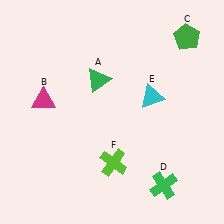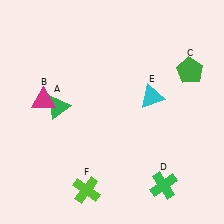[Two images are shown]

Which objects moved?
The objects that moved are: the green triangle (A), the green pentagon (C), the lime cross (F).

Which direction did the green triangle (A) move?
The green triangle (A) moved left.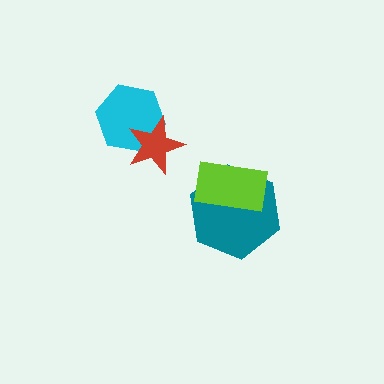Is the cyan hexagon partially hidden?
Yes, it is partially covered by another shape.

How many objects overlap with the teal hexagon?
1 object overlaps with the teal hexagon.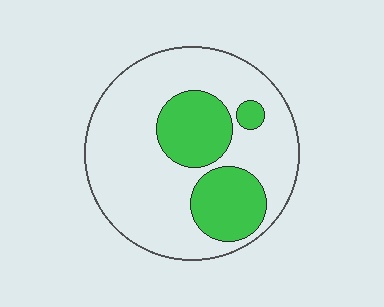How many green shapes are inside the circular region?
3.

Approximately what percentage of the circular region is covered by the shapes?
Approximately 25%.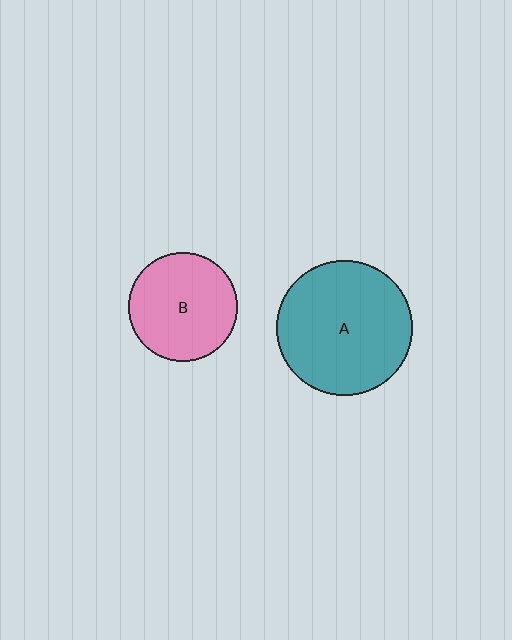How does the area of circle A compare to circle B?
Approximately 1.5 times.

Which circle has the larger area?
Circle A (teal).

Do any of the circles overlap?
No, none of the circles overlap.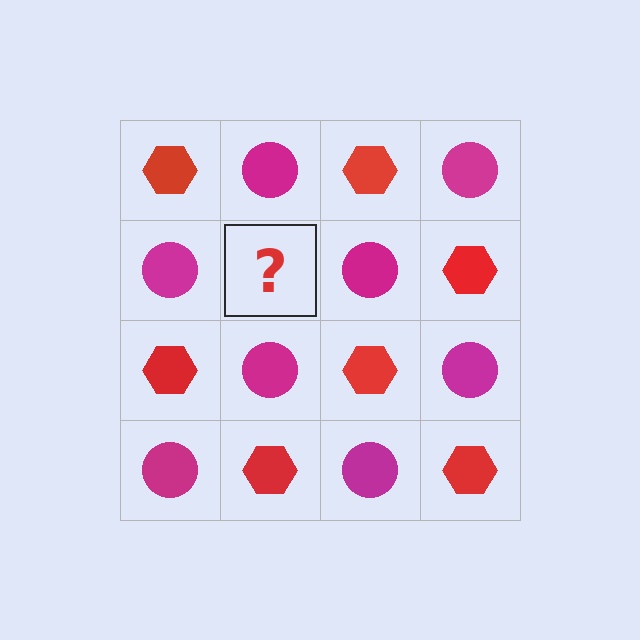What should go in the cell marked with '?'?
The missing cell should contain a red hexagon.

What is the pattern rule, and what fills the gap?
The rule is that it alternates red hexagon and magenta circle in a checkerboard pattern. The gap should be filled with a red hexagon.